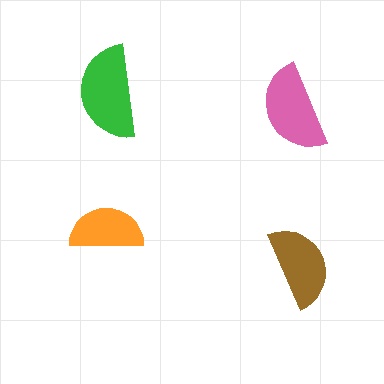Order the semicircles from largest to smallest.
the green one, the pink one, the brown one, the orange one.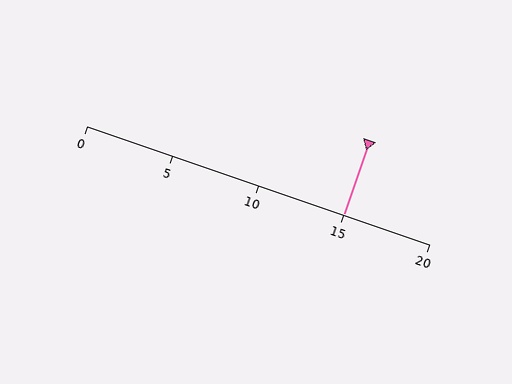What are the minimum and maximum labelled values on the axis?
The axis runs from 0 to 20.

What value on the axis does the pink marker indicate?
The marker indicates approximately 15.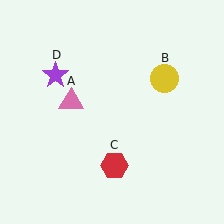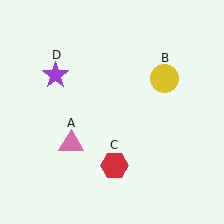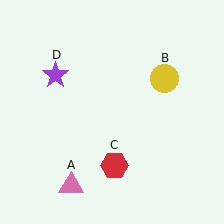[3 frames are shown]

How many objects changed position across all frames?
1 object changed position: pink triangle (object A).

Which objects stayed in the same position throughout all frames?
Yellow circle (object B) and red hexagon (object C) and purple star (object D) remained stationary.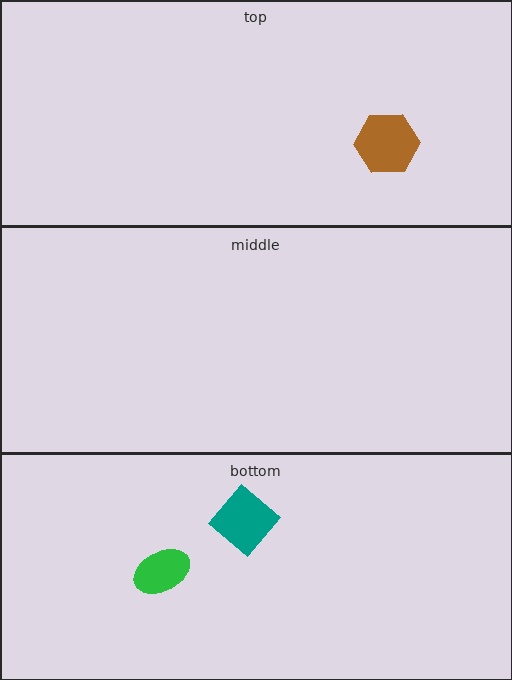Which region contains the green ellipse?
The bottom region.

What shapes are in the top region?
The brown hexagon.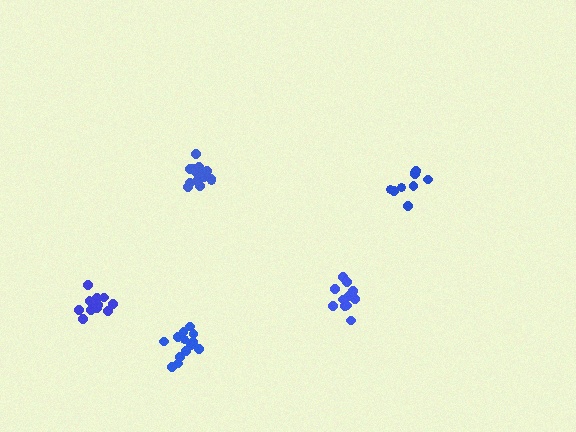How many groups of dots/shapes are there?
There are 5 groups.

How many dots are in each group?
Group 1: 15 dots, Group 2: 11 dots, Group 3: 13 dots, Group 4: 13 dots, Group 5: 9 dots (61 total).